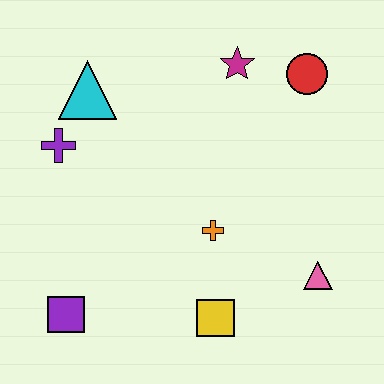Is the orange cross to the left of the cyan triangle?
No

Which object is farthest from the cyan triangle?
The pink triangle is farthest from the cyan triangle.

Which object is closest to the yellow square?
The orange cross is closest to the yellow square.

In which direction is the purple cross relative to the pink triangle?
The purple cross is to the left of the pink triangle.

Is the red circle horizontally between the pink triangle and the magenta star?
Yes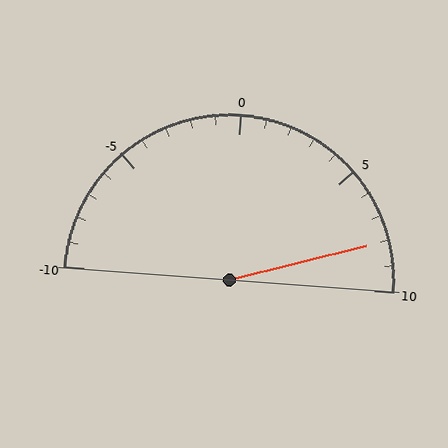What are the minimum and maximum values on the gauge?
The gauge ranges from -10 to 10.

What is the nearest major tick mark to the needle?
The nearest major tick mark is 10.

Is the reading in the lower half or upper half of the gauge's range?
The reading is in the upper half of the range (-10 to 10).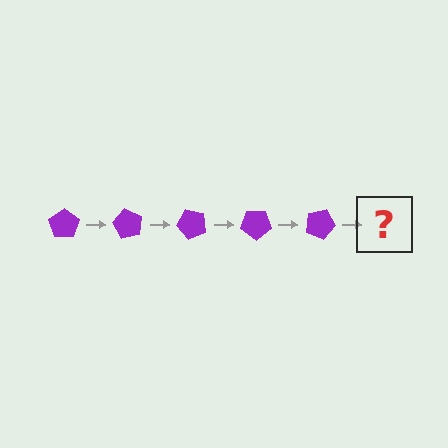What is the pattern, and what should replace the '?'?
The pattern is that the pentagon rotates 60 degrees each step. The '?' should be a purple pentagon rotated 300 degrees.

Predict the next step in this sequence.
The next step is a purple pentagon rotated 300 degrees.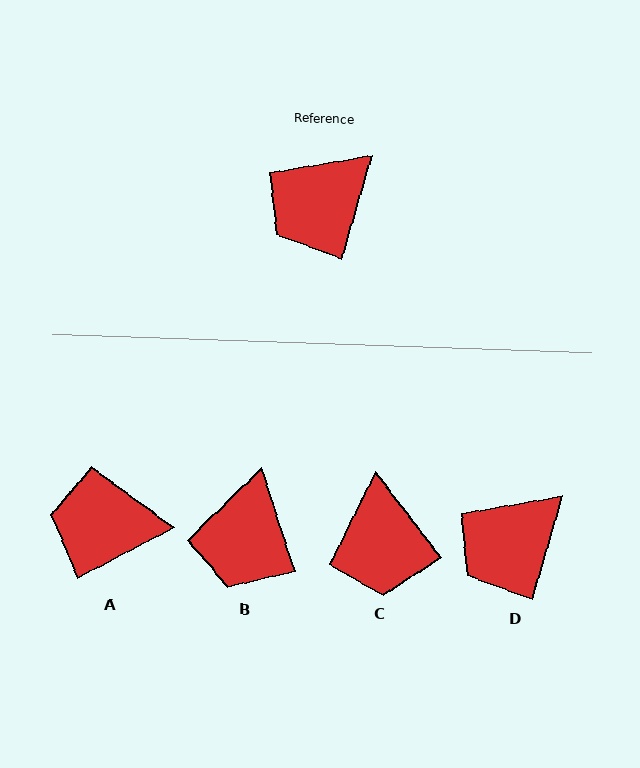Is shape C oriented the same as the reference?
No, it is off by about 54 degrees.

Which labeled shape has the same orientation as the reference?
D.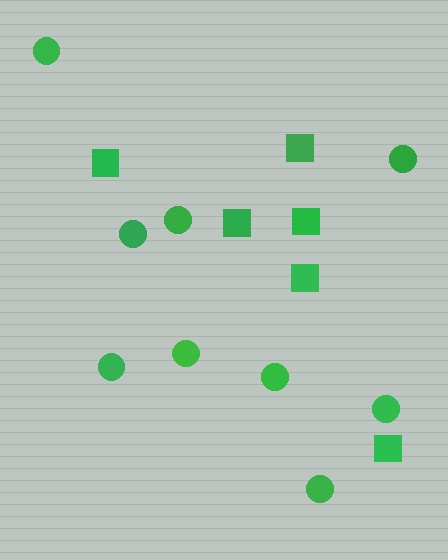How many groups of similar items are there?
There are 2 groups: one group of circles (9) and one group of squares (6).